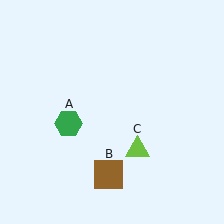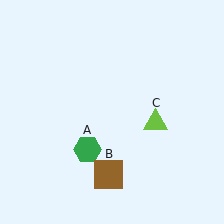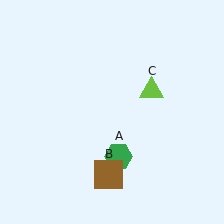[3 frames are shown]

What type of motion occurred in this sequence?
The green hexagon (object A), lime triangle (object C) rotated counterclockwise around the center of the scene.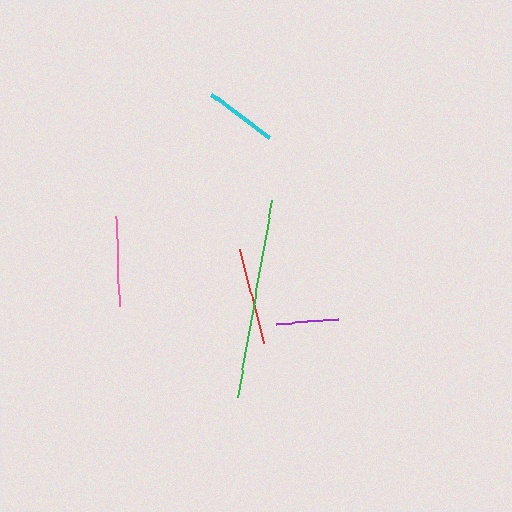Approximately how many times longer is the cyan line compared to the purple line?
The cyan line is approximately 1.2 times the length of the purple line.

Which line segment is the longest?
The green line is the longest at approximately 200 pixels.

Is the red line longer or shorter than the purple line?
The red line is longer than the purple line.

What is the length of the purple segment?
The purple segment is approximately 62 pixels long.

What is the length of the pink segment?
The pink segment is approximately 90 pixels long.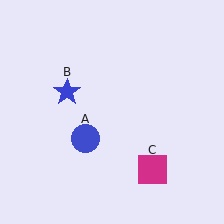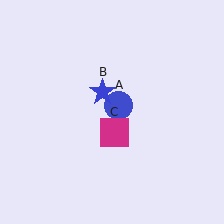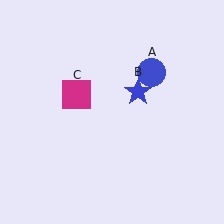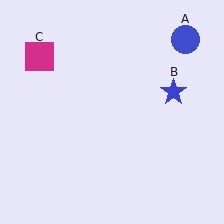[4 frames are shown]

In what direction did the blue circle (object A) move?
The blue circle (object A) moved up and to the right.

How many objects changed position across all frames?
3 objects changed position: blue circle (object A), blue star (object B), magenta square (object C).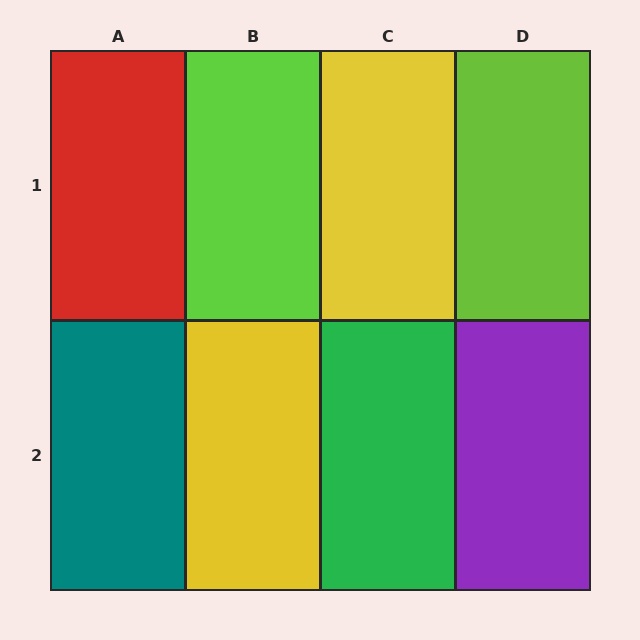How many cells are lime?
2 cells are lime.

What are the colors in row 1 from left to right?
Red, lime, yellow, lime.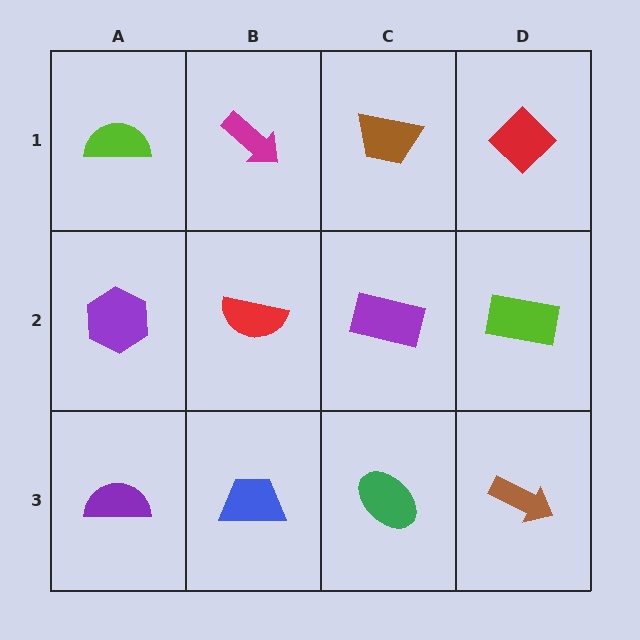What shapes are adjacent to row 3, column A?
A purple hexagon (row 2, column A), a blue trapezoid (row 3, column B).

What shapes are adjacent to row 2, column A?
A lime semicircle (row 1, column A), a purple semicircle (row 3, column A), a red semicircle (row 2, column B).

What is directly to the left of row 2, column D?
A purple rectangle.